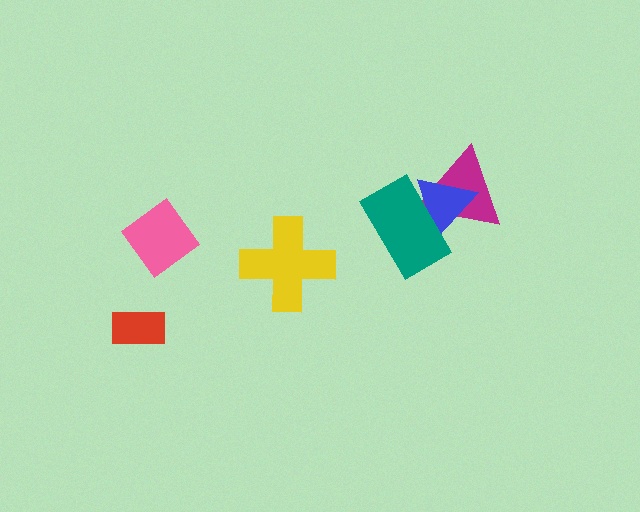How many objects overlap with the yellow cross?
0 objects overlap with the yellow cross.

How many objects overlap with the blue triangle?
2 objects overlap with the blue triangle.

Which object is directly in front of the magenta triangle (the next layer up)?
The blue triangle is directly in front of the magenta triangle.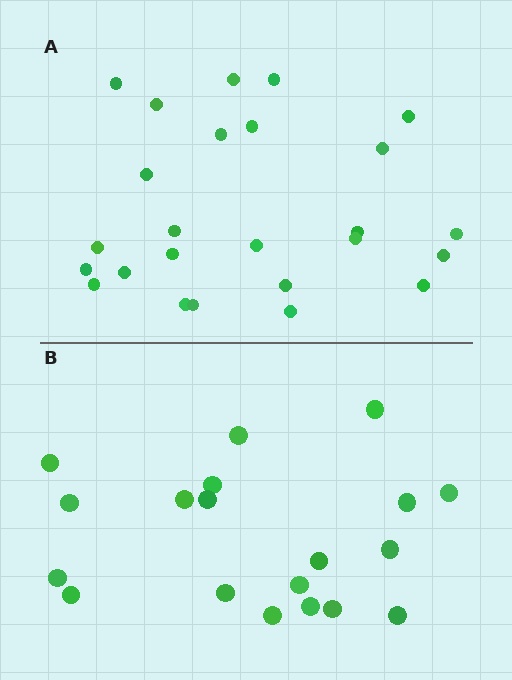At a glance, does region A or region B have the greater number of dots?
Region A (the top region) has more dots.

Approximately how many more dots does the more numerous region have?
Region A has about 6 more dots than region B.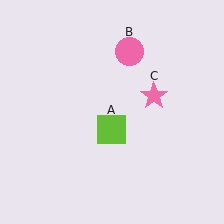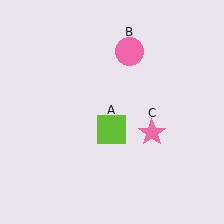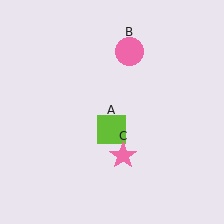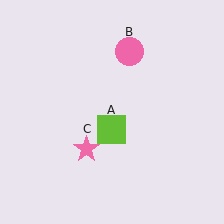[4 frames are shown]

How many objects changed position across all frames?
1 object changed position: pink star (object C).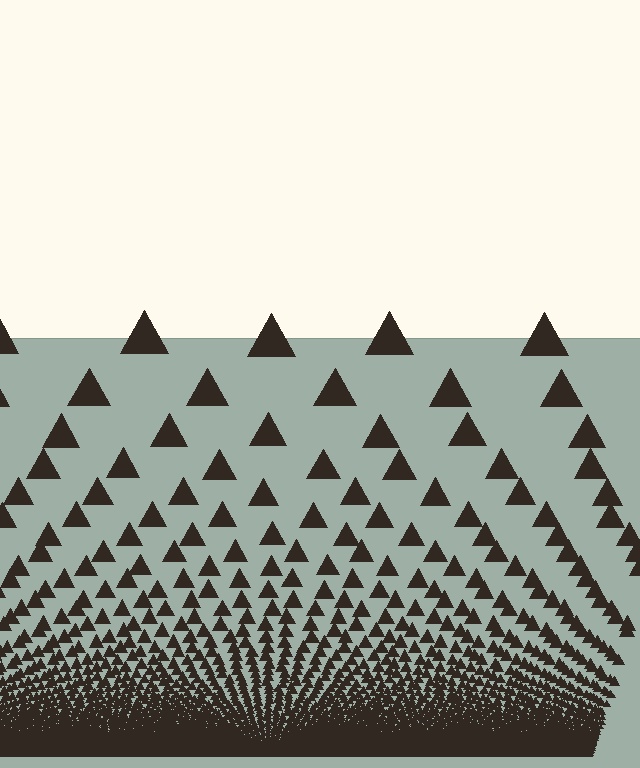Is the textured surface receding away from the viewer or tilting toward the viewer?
The surface appears to tilt toward the viewer. Texture elements get larger and sparser toward the top.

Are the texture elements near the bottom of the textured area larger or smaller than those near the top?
Smaller. The gradient is inverted — elements near the bottom are smaller and denser.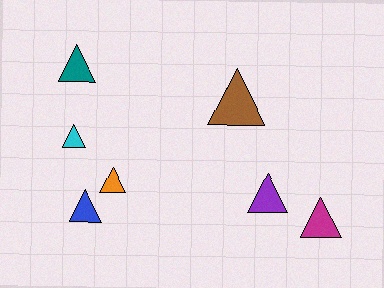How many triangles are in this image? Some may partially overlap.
There are 7 triangles.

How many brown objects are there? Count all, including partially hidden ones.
There is 1 brown object.